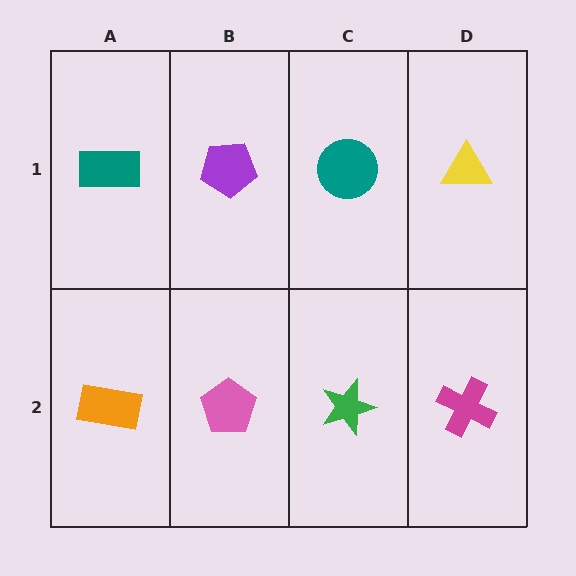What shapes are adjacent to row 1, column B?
A pink pentagon (row 2, column B), a teal rectangle (row 1, column A), a teal circle (row 1, column C).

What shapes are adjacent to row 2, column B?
A purple pentagon (row 1, column B), an orange rectangle (row 2, column A), a green star (row 2, column C).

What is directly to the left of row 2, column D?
A green star.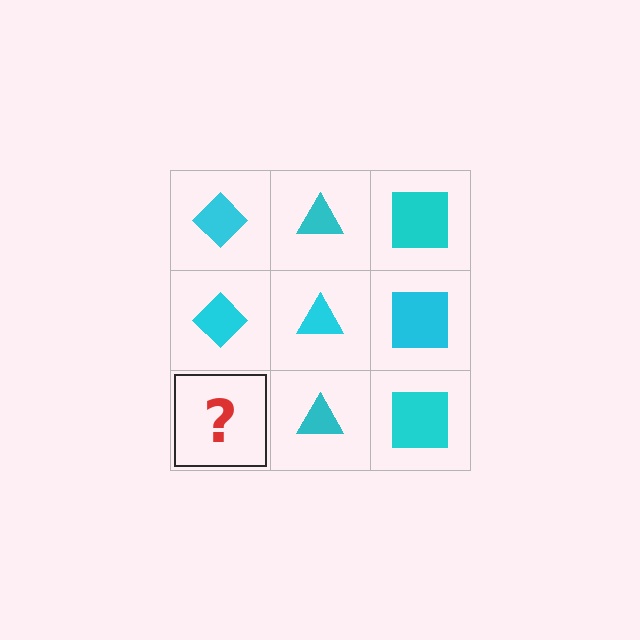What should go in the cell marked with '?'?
The missing cell should contain a cyan diamond.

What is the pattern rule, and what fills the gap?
The rule is that each column has a consistent shape. The gap should be filled with a cyan diamond.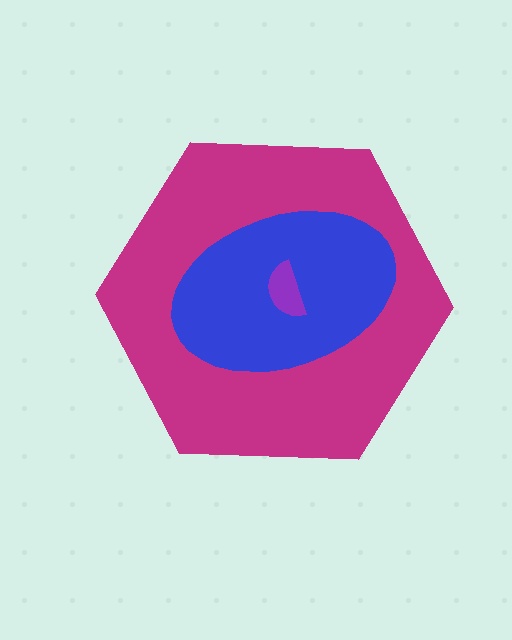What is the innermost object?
The purple semicircle.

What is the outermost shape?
The magenta hexagon.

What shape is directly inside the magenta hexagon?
The blue ellipse.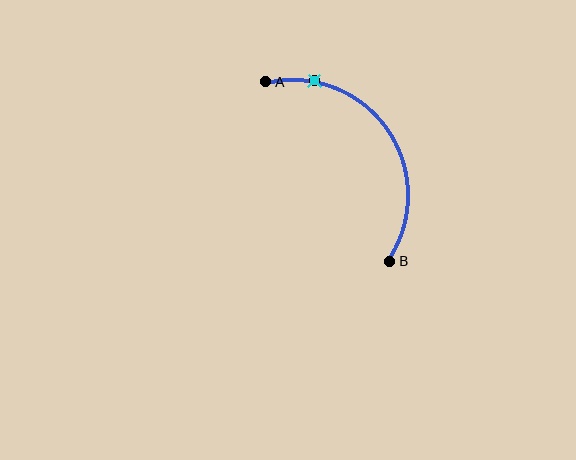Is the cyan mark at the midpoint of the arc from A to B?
No. The cyan mark lies on the arc but is closer to endpoint A. The arc midpoint would be at the point on the curve equidistant along the arc from both A and B.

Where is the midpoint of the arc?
The arc midpoint is the point on the curve farthest from the straight line joining A and B. It sits above and to the right of that line.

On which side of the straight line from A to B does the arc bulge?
The arc bulges above and to the right of the straight line connecting A and B.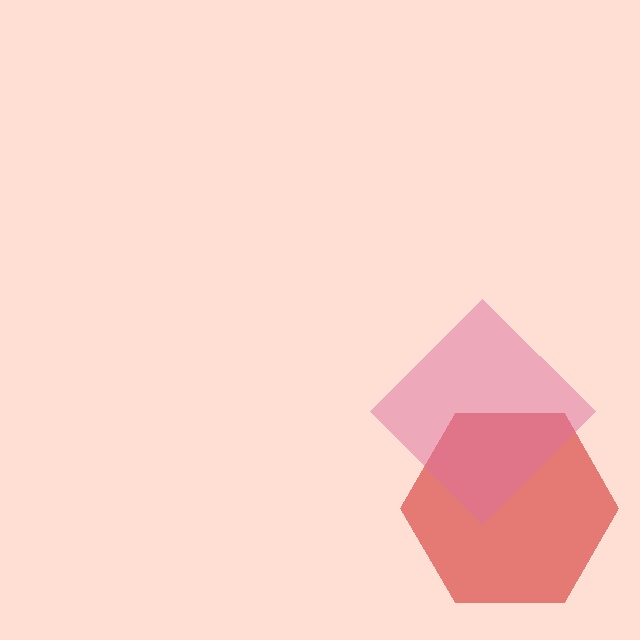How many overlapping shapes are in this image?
There are 2 overlapping shapes in the image.